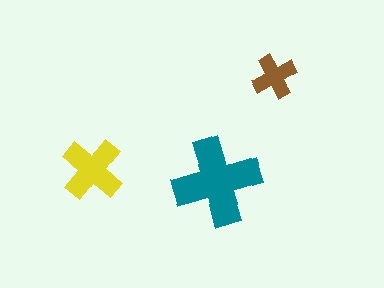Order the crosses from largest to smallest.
the teal one, the yellow one, the brown one.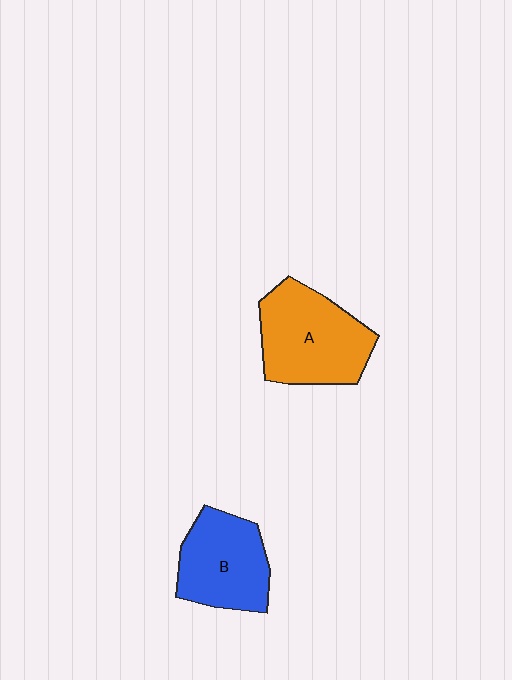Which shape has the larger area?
Shape A (orange).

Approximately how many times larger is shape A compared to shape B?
Approximately 1.2 times.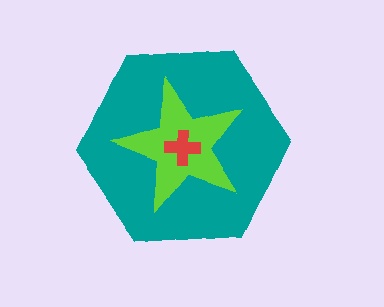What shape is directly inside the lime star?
The red cross.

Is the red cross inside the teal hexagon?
Yes.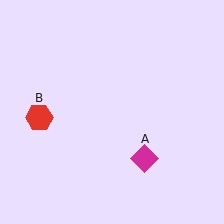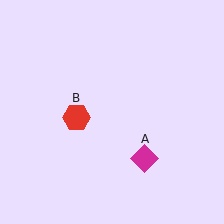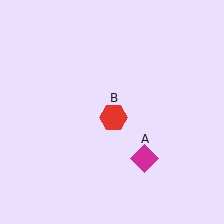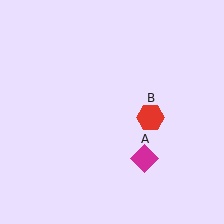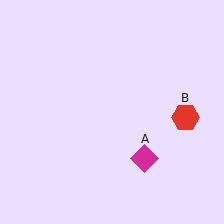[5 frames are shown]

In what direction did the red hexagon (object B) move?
The red hexagon (object B) moved right.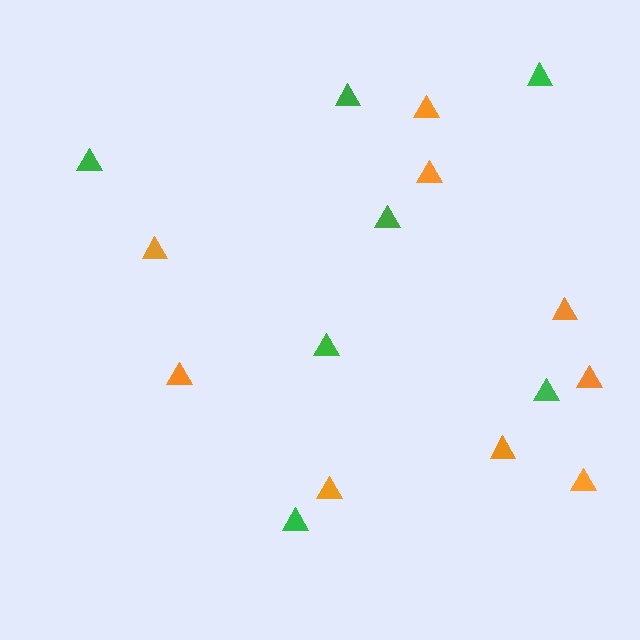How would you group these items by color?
There are 2 groups: one group of green triangles (7) and one group of orange triangles (9).